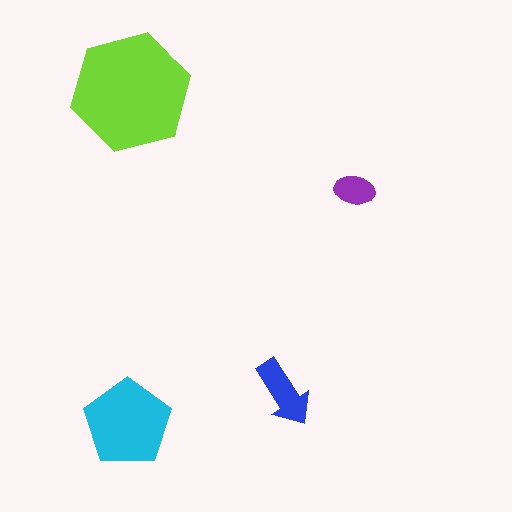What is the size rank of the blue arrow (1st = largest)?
3rd.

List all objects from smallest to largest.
The purple ellipse, the blue arrow, the cyan pentagon, the lime hexagon.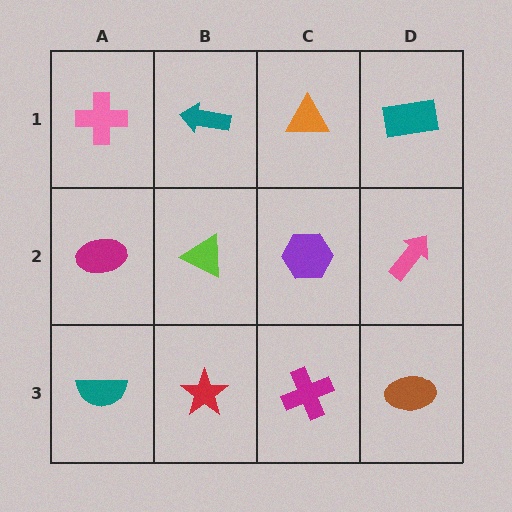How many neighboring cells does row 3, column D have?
2.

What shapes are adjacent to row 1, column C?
A purple hexagon (row 2, column C), a teal arrow (row 1, column B), a teal rectangle (row 1, column D).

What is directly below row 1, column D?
A pink arrow.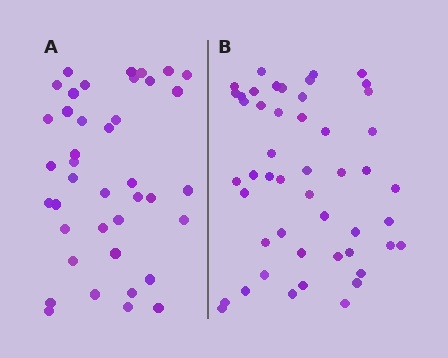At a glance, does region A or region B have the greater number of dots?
Region B (the right region) has more dots.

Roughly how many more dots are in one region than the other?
Region B has roughly 8 or so more dots than region A.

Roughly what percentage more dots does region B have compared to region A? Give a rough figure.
About 20% more.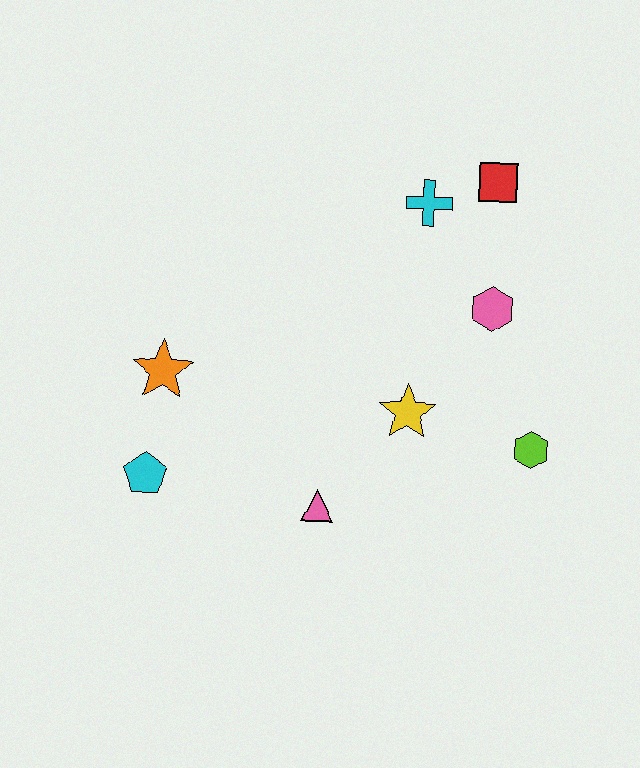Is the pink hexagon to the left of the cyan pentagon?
No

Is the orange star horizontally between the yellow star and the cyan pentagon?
Yes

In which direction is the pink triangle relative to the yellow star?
The pink triangle is below the yellow star.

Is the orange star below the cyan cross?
Yes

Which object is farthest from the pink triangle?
The red square is farthest from the pink triangle.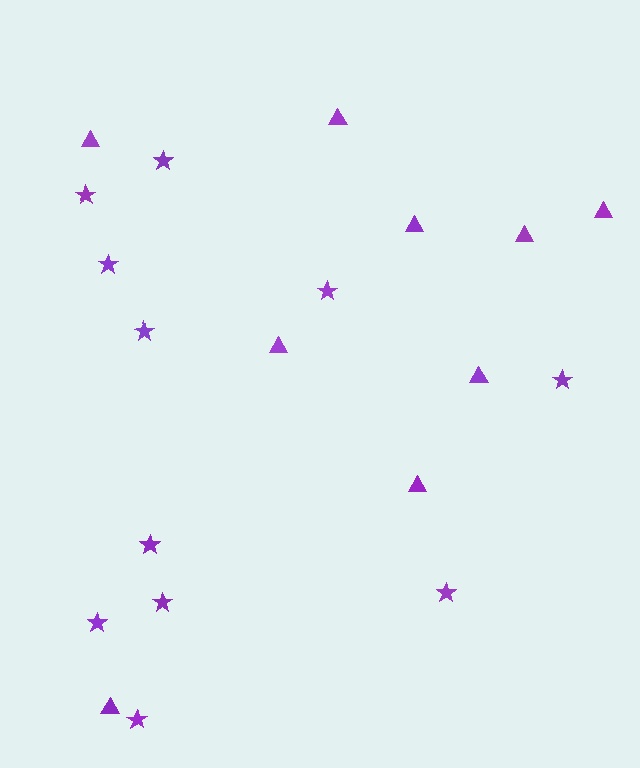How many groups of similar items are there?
There are 2 groups: one group of triangles (9) and one group of stars (11).